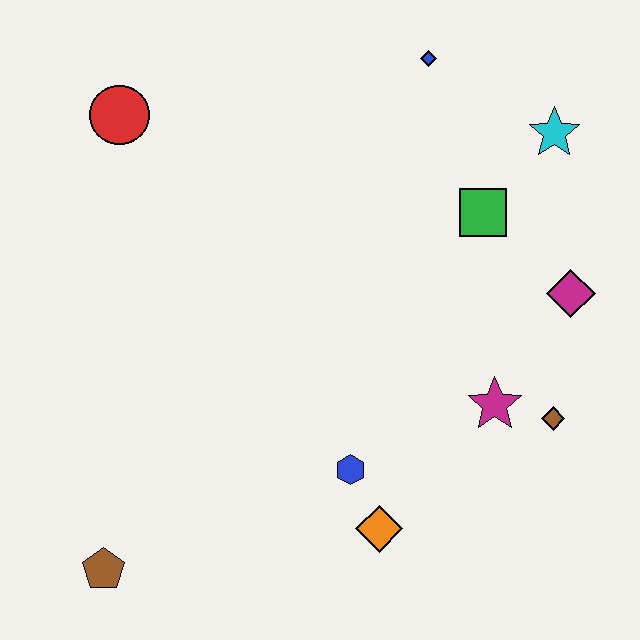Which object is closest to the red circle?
The blue diamond is closest to the red circle.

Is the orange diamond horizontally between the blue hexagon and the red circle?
No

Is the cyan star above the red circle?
No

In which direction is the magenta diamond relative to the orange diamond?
The magenta diamond is above the orange diamond.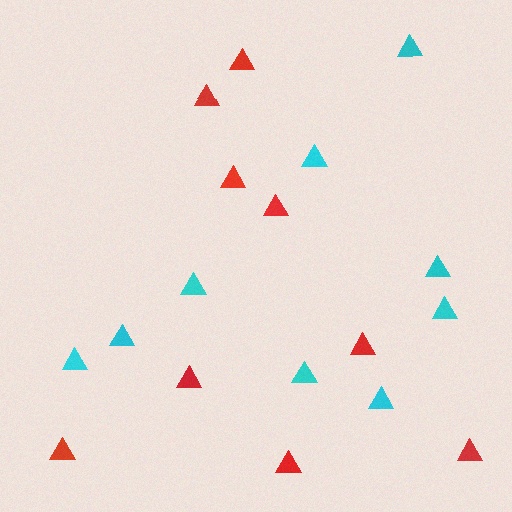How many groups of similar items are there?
There are 2 groups: one group of cyan triangles (9) and one group of red triangles (9).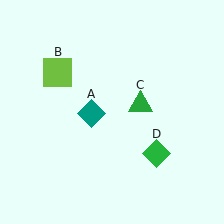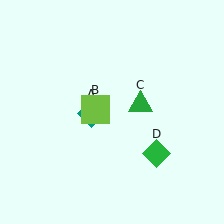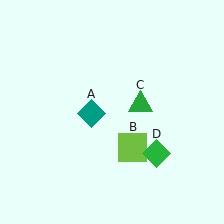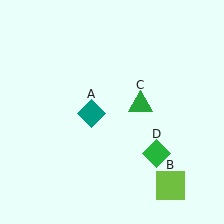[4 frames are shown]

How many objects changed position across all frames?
1 object changed position: lime square (object B).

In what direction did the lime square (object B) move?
The lime square (object B) moved down and to the right.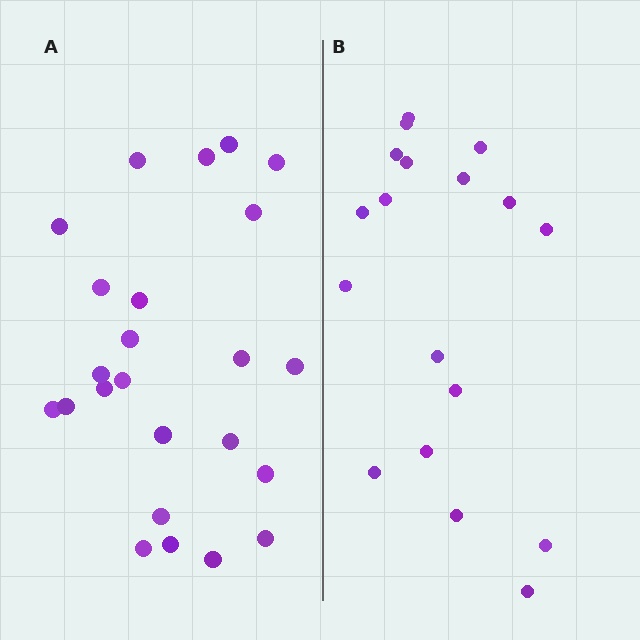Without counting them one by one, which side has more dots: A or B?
Region A (the left region) has more dots.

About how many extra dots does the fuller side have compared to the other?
Region A has about 6 more dots than region B.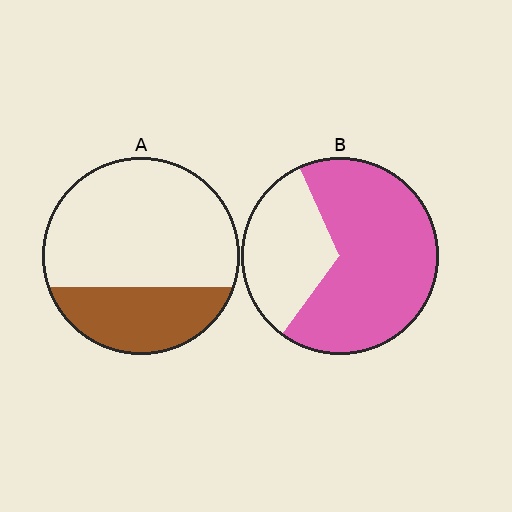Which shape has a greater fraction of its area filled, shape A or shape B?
Shape B.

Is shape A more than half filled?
No.